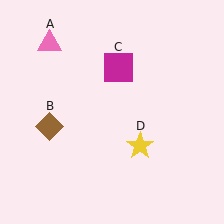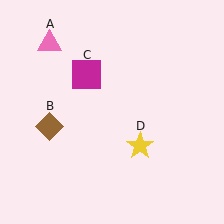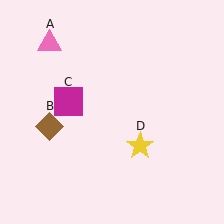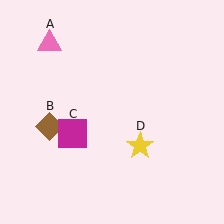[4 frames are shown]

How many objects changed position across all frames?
1 object changed position: magenta square (object C).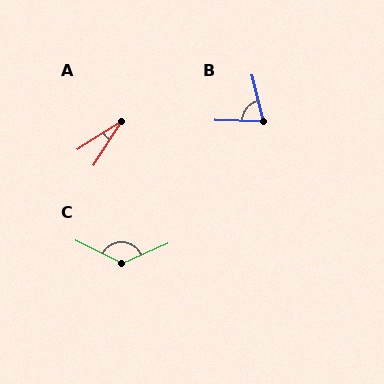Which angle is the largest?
C, at approximately 129 degrees.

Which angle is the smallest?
A, at approximately 24 degrees.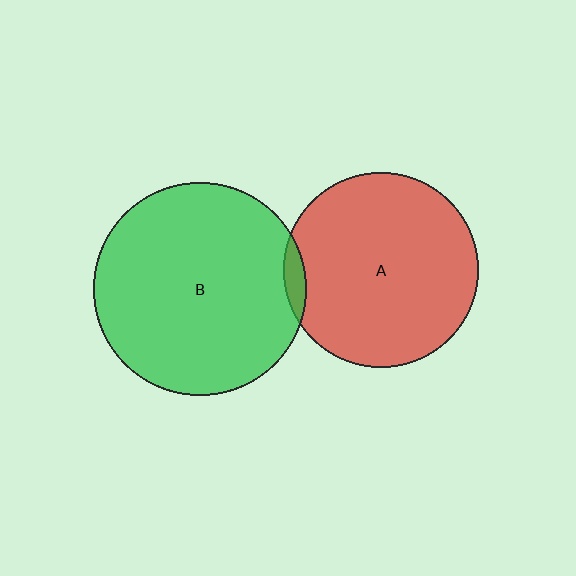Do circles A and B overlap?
Yes.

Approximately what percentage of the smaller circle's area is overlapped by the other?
Approximately 5%.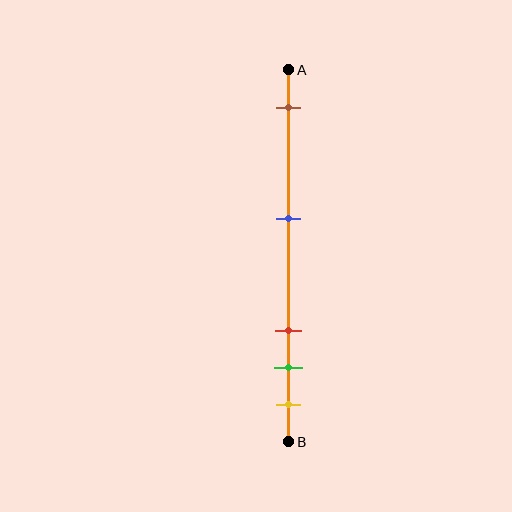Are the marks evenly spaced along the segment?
No, the marks are not evenly spaced.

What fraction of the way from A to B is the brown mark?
The brown mark is approximately 10% (0.1) of the way from A to B.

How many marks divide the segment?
There are 5 marks dividing the segment.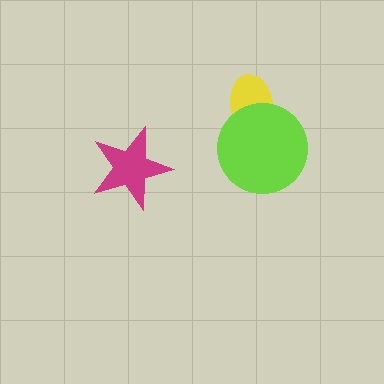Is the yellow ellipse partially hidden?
Yes, it is partially covered by another shape.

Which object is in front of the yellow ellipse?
The lime circle is in front of the yellow ellipse.